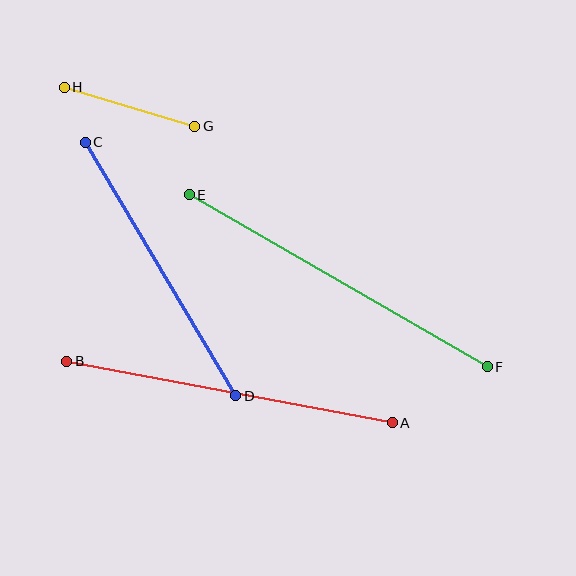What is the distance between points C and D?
The distance is approximately 295 pixels.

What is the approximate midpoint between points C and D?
The midpoint is at approximately (161, 269) pixels.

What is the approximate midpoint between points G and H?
The midpoint is at approximately (130, 107) pixels.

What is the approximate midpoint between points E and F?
The midpoint is at approximately (338, 281) pixels.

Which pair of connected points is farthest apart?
Points E and F are farthest apart.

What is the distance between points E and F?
The distance is approximately 344 pixels.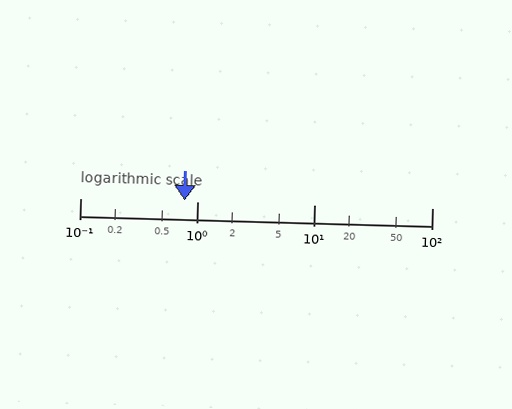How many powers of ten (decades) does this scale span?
The scale spans 3 decades, from 0.1 to 100.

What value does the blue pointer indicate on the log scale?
The pointer indicates approximately 0.78.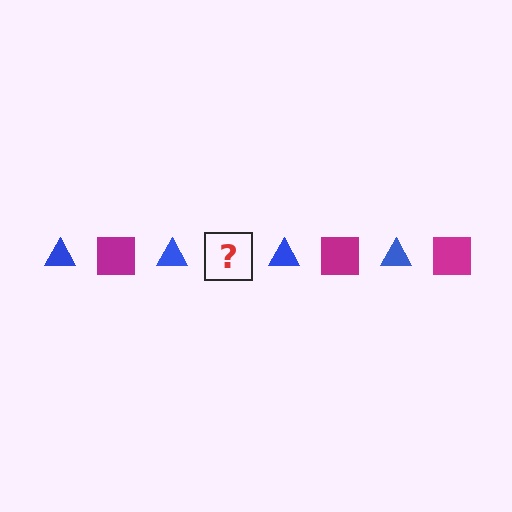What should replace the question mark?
The question mark should be replaced with a magenta square.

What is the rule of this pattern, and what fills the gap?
The rule is that the pattern alternates between blue triangle and magenta square. The gap should be filled with a magenta square.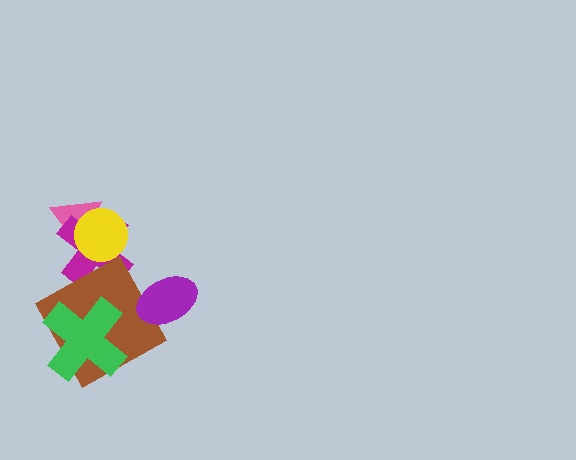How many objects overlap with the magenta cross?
3 objects overlap with the magenta cross.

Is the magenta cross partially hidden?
Yes, it is partially covered by another shape.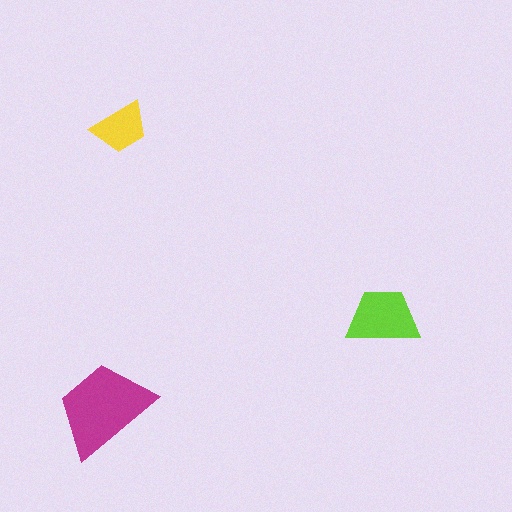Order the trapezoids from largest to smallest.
the magenta one, the lime one, the yellow one.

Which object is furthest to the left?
The magenta trapezoid is leftmost.